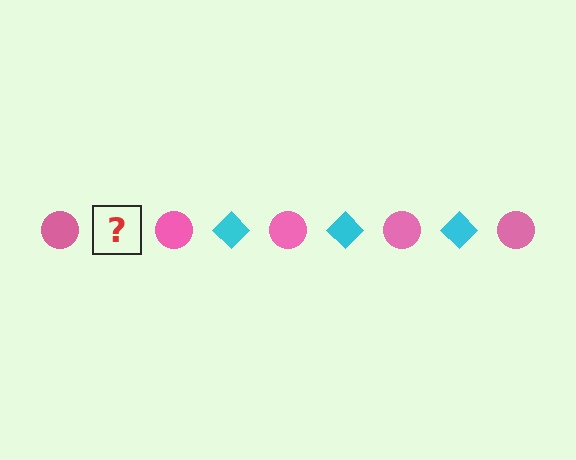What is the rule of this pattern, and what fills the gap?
The rule is that the pattern alternates between pink circle and cyan diamond. The gap should be filled with a cyan diamond.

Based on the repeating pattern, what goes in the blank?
The blank should be a cyan diamond.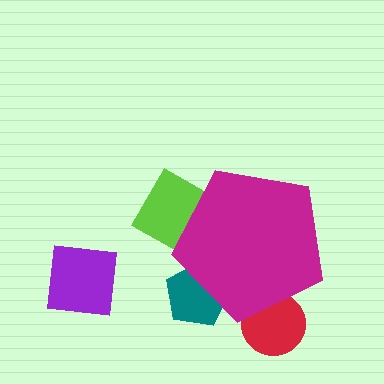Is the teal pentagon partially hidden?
Yes, the teal pentagon is partially hidden behind the magenta pentagon.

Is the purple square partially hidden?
No, the purple square is fully visible.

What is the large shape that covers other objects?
A magenta pentagon.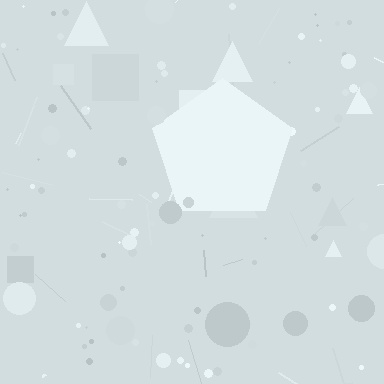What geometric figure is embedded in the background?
A pentagon is embedded in the background.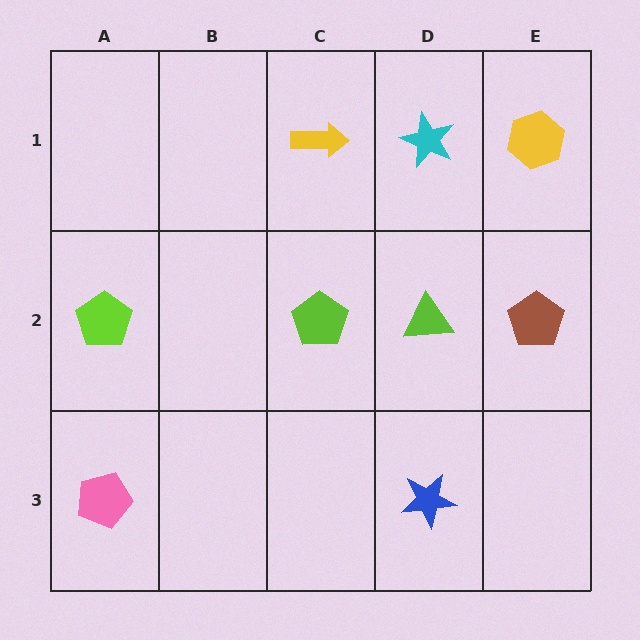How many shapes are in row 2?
4 shapes.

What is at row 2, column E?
A brown pentagon.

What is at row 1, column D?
A cyan star.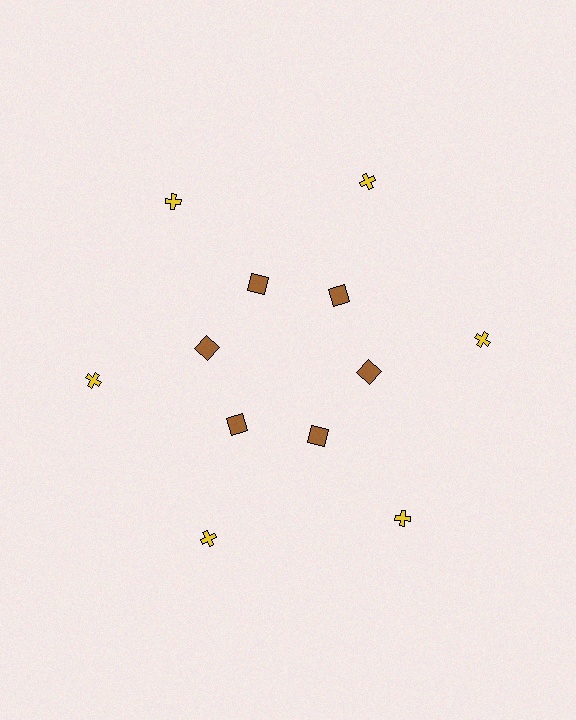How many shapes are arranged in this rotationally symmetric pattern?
There are 12 shapes, arranged in 6 groups of 2.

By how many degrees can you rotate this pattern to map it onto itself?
The pattern maps onto itself every 60 degrees of rotation.